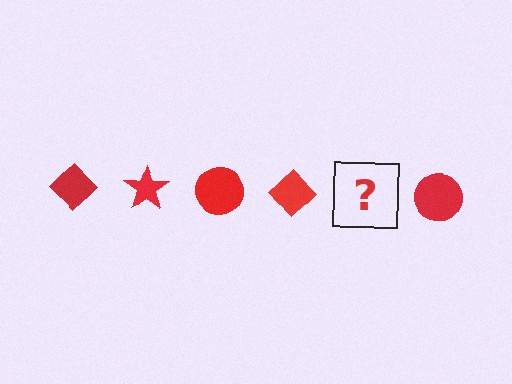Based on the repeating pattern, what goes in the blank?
The blank should be a red star.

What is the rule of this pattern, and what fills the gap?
The rule is that the pattern cycles through diamond, star, circle shapes in red. The gap should be filled with a red star.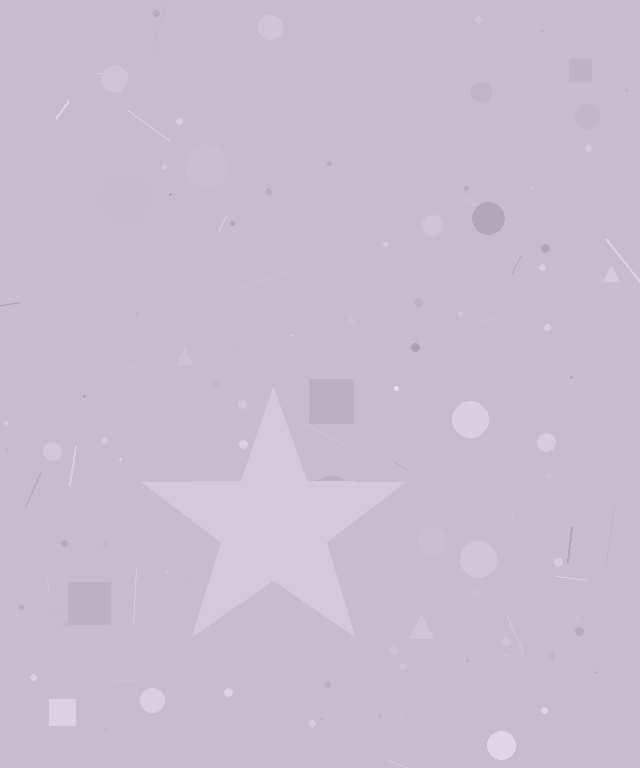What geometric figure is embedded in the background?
A star is embedded in the background.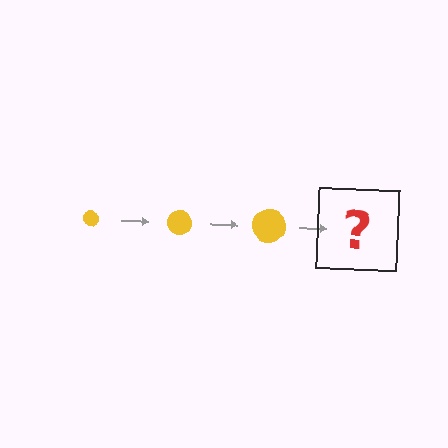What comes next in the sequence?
The next element should be a yellow circle, larger than the previous one.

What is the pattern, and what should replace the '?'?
The pattern is that the circle gets progressively larger each step. The '?' should be a yellow circle, larger than the previous one.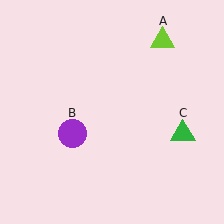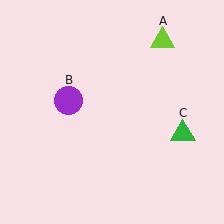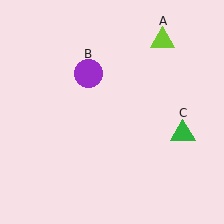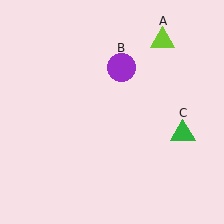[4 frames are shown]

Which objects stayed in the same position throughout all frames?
Lime triangle (object A) and green triangle (object C) remained stationary.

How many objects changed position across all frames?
1 object changed position: purple circle (object B).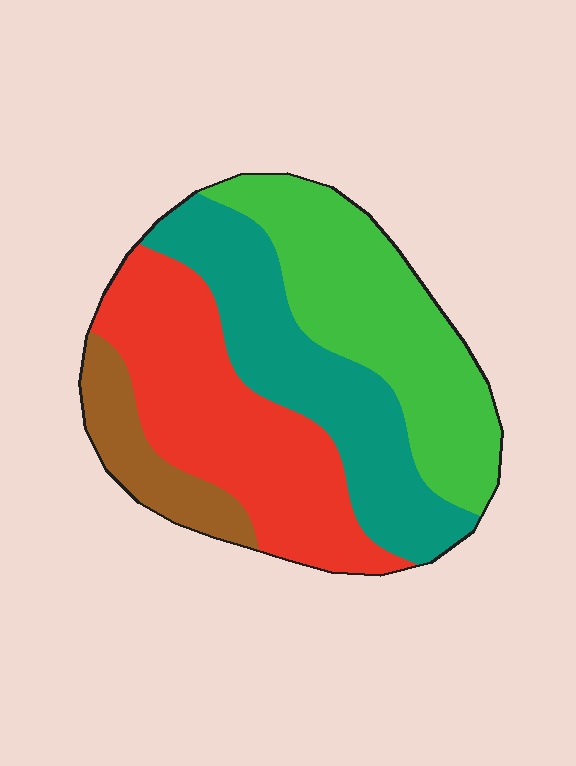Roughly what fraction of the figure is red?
Red covers 32% of the figure.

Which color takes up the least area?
Brown, at roughly 10%.